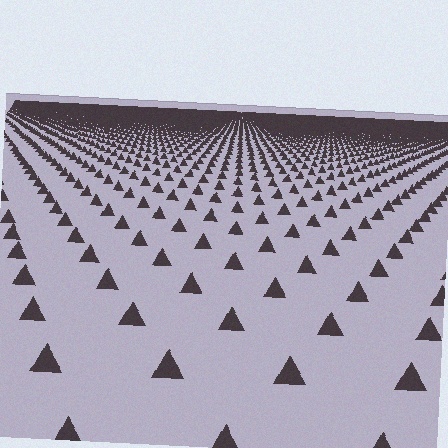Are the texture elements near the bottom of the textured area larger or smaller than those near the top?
Larger. Near the bottom, elements are closer to the viewer and appear at a bigger on-screen size.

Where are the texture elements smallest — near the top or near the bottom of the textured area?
Near the top.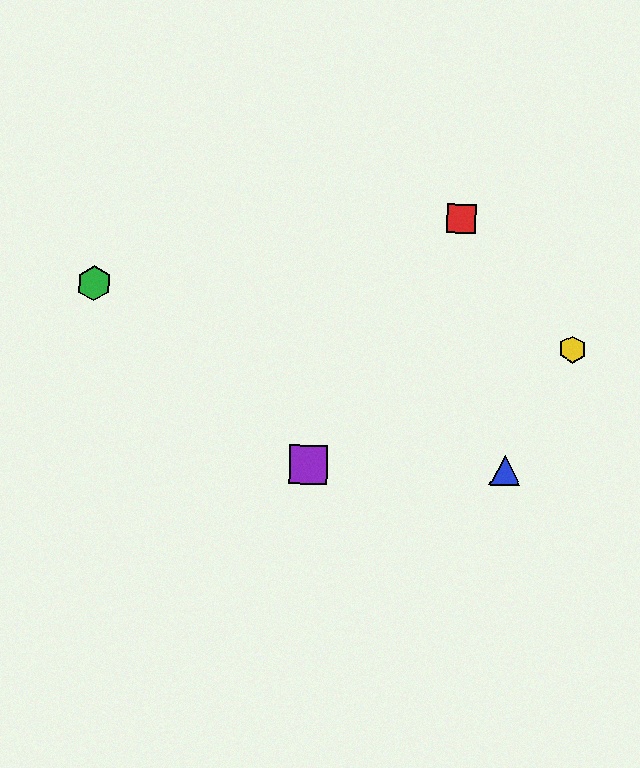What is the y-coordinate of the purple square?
The purple square is at y≈465.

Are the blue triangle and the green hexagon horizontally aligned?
No, the blue triangle is at y≈470 and the green hexagon is at y≈283.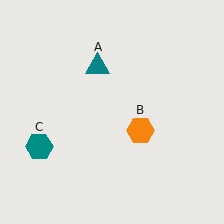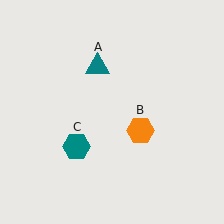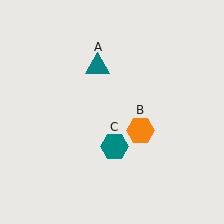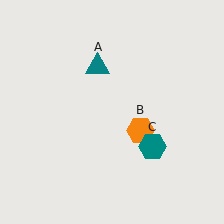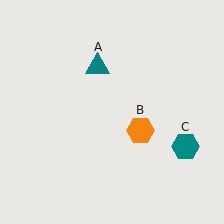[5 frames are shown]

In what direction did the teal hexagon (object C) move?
The teal hexagon (object C) moved right.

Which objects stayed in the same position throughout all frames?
Teal triangle (object A) and orange hexagon (object B) remained stationary.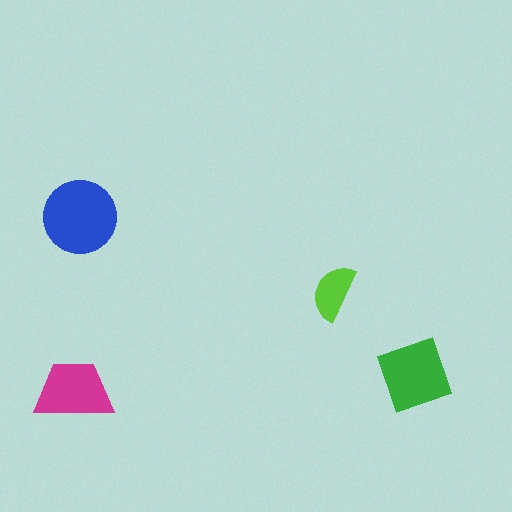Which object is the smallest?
The lime semicircle.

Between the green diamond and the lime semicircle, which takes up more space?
The green diamond.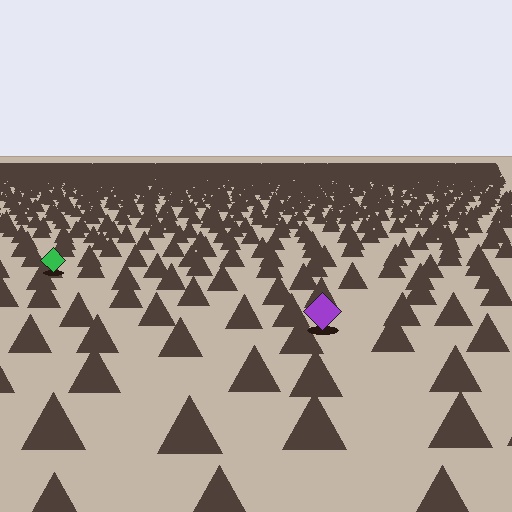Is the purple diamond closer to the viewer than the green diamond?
Yes. The purple diamond is closer — you can tell from the texture gradient: the ground texture is coarser near it.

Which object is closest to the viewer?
The purple diamond is closest. The texture marks near it are larger and more spread out.